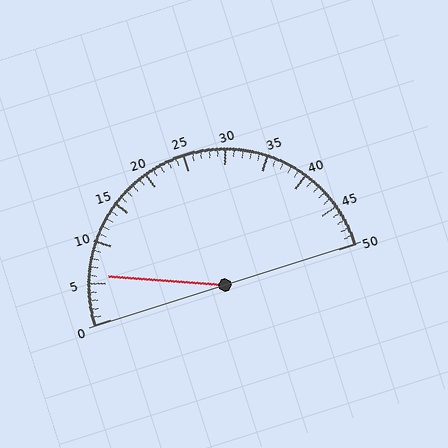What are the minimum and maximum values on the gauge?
The gauge ranges from 0 to 50.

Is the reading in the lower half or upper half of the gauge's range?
The reading is in the lower half of the range (0 to 50).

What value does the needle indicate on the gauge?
The needle indicates approximately 6.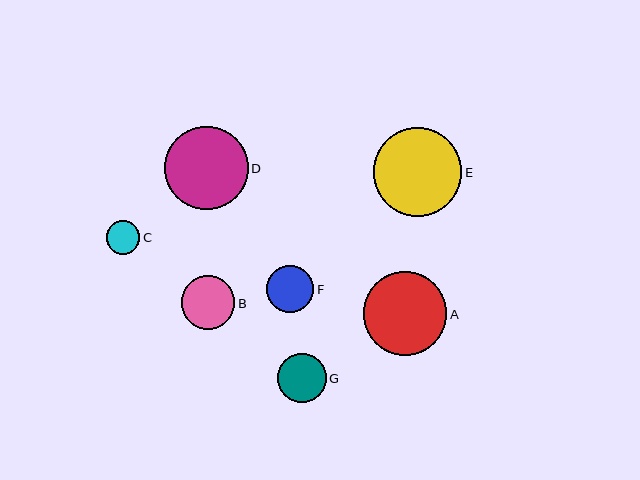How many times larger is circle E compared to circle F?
Circle E is approximately 1.9 times the size of circle F.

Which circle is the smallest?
Circle C is the smallest with a size of approximately 33 pixels.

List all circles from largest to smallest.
From largest to smallest: E, A, D, B, G, F, C.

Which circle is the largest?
Circle E is the largest with a size of approximately 89 pixels.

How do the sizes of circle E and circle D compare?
Circle E and circle D are approximately the same size.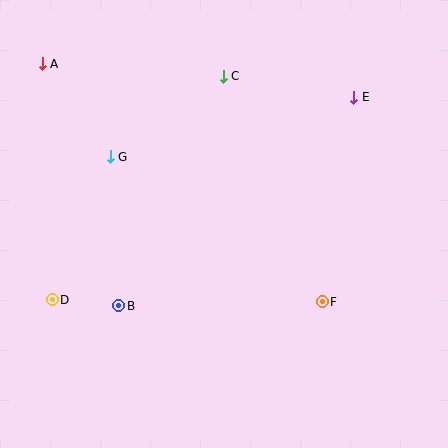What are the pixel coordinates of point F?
Point F is at (322, 302).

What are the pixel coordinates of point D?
Point D is at (52, 300).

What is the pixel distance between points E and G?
The distance between E and G is 251 pixels.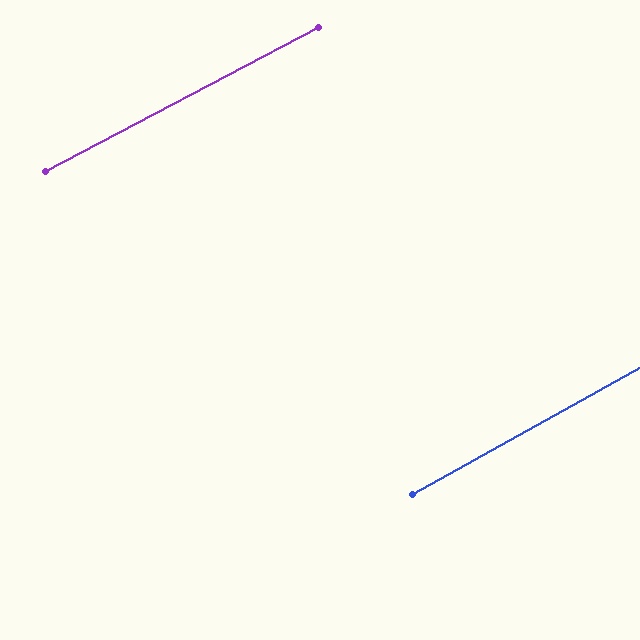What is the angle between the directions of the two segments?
Approximately 1 degree.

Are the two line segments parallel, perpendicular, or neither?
Parallel — their directions differ by only 1.4°.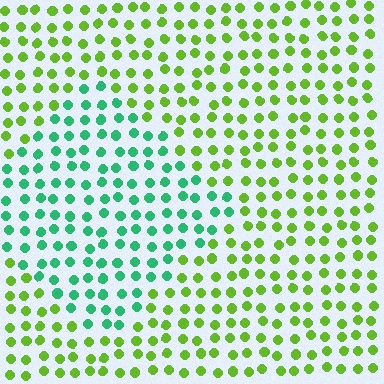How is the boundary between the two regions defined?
The boundary is defined purely by a slight shift in hue (about 55 degrees). Spacing, size, and orientation are identical on both sides.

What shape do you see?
I see a diamond.